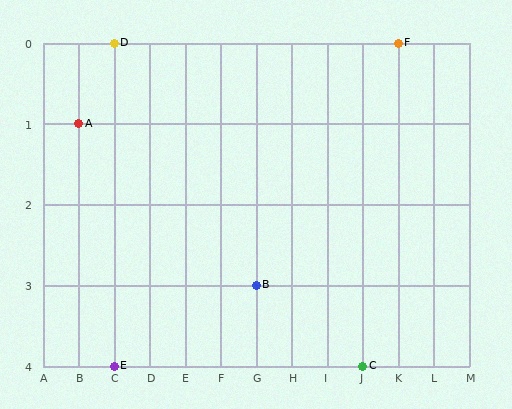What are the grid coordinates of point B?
Point B is at grid coordinates (G, 3).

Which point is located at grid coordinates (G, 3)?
Point B is at (G, 3).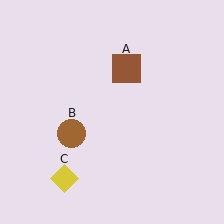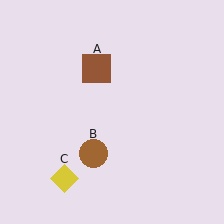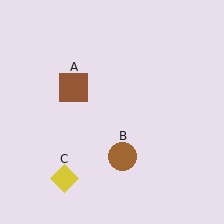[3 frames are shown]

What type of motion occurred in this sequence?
The brown square (object A), brown circle (object B) rotated counterclockwise around the center of the scene.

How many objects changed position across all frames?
2 objects changed position: brown square (object A), brown circle (object B).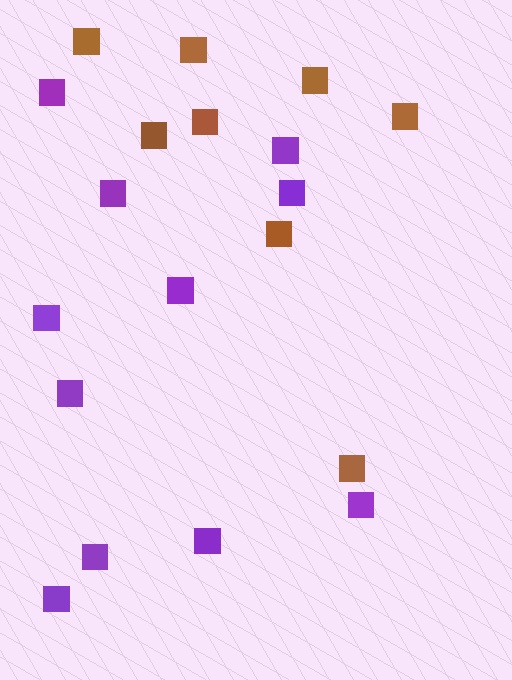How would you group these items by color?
There are 2 groups: one group of brown squares (8) and one group of purple squares (11).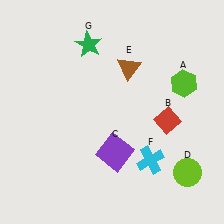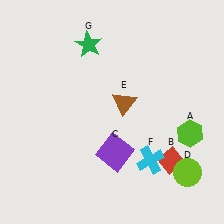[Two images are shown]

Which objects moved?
The objects that moved are: the lime hexagon (A), the red diamond (B), the brown triangle (E).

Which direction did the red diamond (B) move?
The red diamond (B) moved down.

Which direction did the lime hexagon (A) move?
The lime hexagon (A) moved down.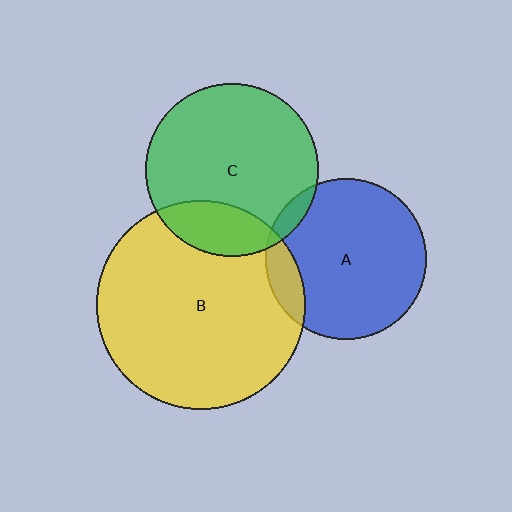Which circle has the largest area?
Circle B (yellow).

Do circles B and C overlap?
Yes.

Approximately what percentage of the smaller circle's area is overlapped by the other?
Approximately 20%.